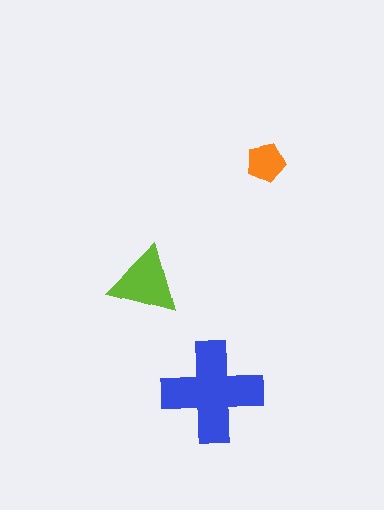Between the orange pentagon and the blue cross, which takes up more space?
The blue cross.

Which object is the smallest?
The orange pentagon.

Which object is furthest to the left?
The lime triangle is leftmost.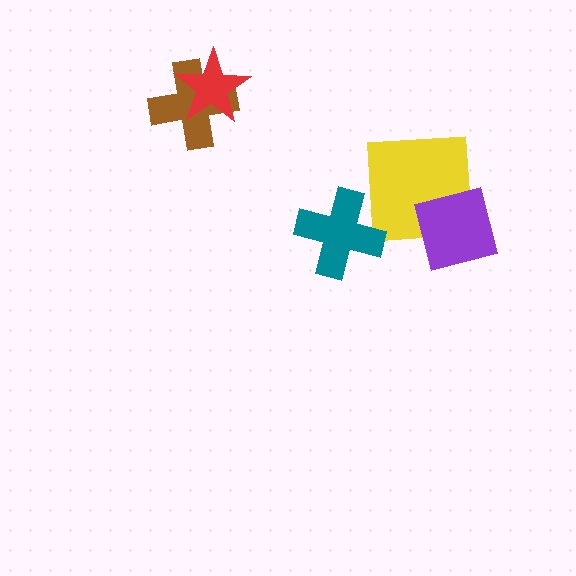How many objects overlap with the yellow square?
1 object overlaps with the yellow square.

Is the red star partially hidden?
No, no other shape covers it.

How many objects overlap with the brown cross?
1 object overlaps with the brown cross.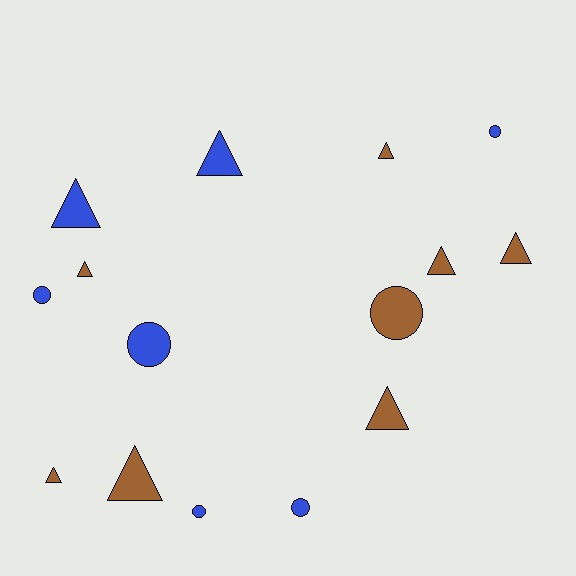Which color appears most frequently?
Brown, with 8 objects.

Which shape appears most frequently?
Triangle, with 9 objects.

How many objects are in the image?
There are 15 objects.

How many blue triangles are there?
There are 2 blue triangles.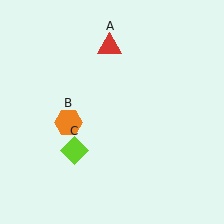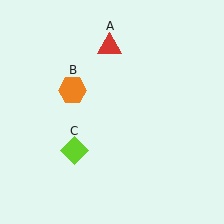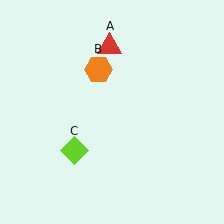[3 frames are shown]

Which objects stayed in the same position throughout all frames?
Red triangle (object A) and lime diamond (object C) remained stationary.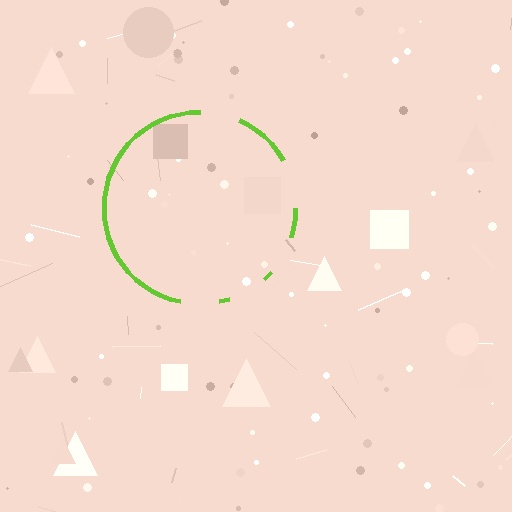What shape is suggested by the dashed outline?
The dashed outline suggests a circle.